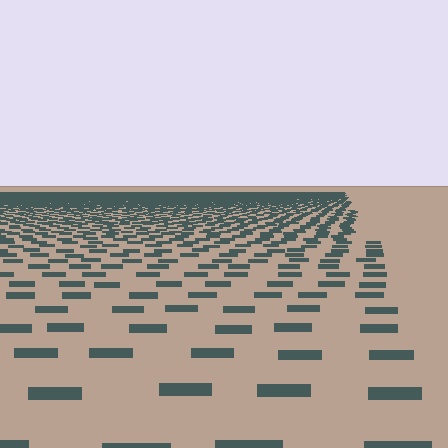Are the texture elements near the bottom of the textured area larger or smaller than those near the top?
Larger. Near the bottom, elements are closer to the viewer and appear at a bigger on-screen size.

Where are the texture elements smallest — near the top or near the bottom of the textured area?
Near the top.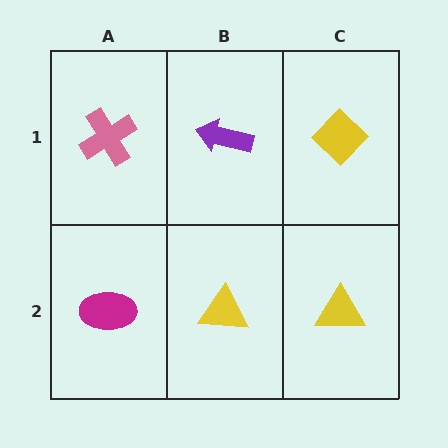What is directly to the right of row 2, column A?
A yellow triangle.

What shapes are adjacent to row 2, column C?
A yellow diamond (row 1, column C), a yellow triangle (row 2, column B).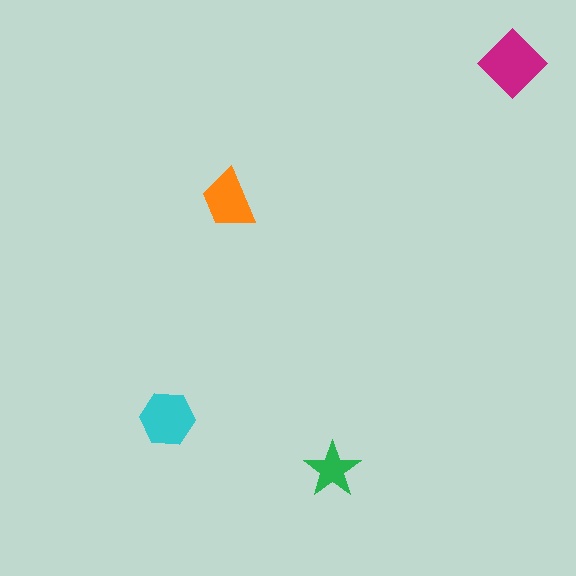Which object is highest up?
The magenta diamond is topmost.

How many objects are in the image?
There are 4 objects in the image.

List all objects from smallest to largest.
The green star, the orange trapezoid, the cyan hexagon, the magenta diamond.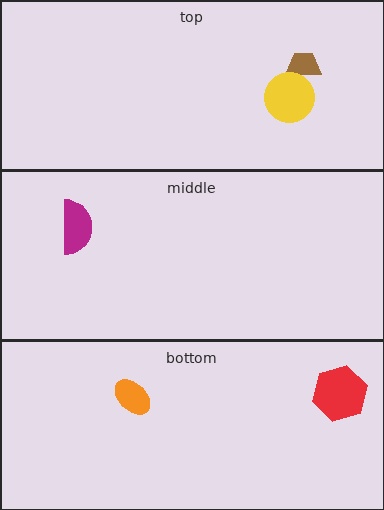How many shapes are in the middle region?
1.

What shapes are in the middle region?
The magenta semicircle.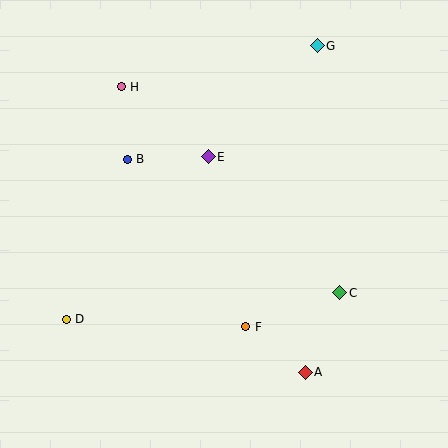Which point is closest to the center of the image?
Point E at (208, 157) is closest to the center.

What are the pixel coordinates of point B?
Point B is at (127, 159).